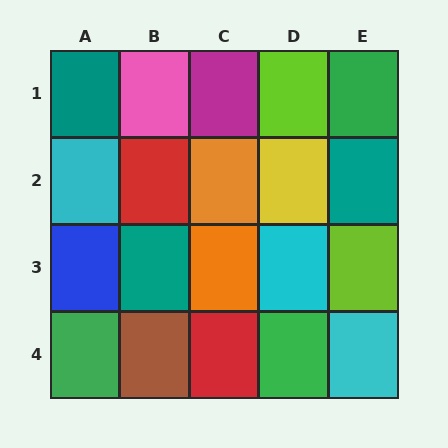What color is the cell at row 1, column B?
Pink.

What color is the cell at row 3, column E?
Lime.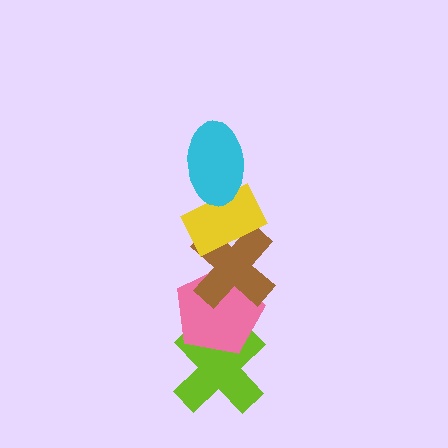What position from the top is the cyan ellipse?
The cyan ellipse is 1st from the top.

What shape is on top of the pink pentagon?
The brown cross is on top of the pink pentagon.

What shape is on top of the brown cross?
The yellow rectangle is on top of the brown cross.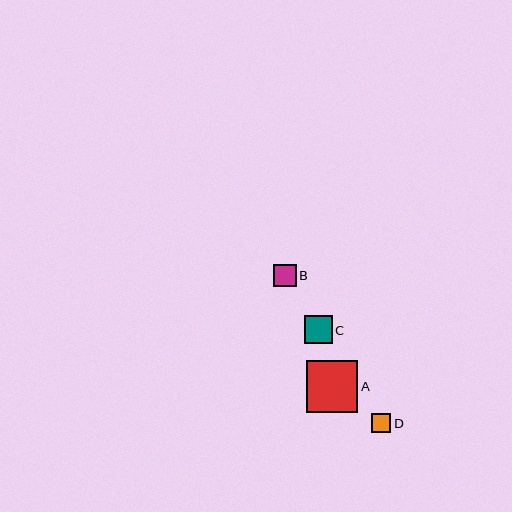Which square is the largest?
Square A is the largest with a size of approximately 52 pixels.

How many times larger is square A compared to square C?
Square A is approximately 1.9 times the size of square C.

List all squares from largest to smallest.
From largest to smallest: A, C, B, D.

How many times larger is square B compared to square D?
Square B is approximately 1.1 times the size of square D.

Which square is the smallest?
Square D is the smallest with a size of approximately 19 pixels.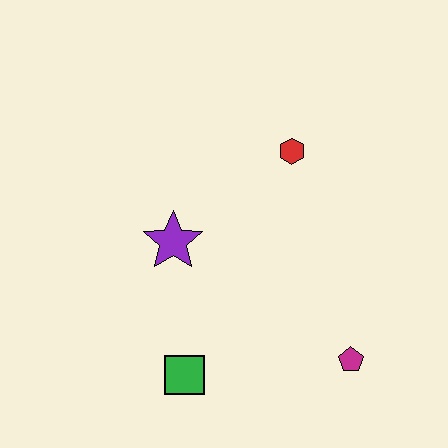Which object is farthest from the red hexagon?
The green square is farthest from the red hexagon.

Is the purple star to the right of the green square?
No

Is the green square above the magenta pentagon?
No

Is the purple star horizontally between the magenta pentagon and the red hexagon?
No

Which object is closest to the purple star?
The green square is closest to the purple star.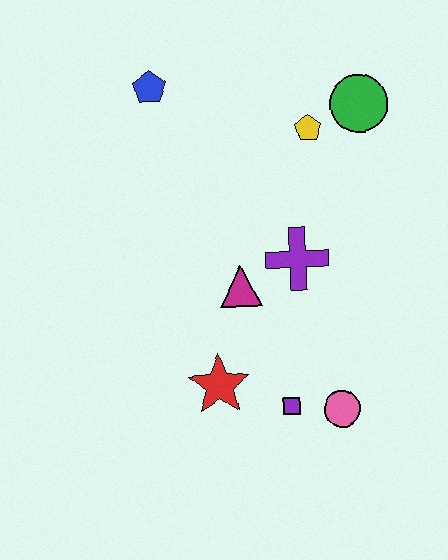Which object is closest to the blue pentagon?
The yellow pentagon is closest to the blue pentagon.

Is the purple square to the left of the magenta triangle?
No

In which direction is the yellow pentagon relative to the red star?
The yellow pentagon is above the red star.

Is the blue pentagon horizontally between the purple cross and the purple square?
No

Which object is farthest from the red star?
The green circle is farthest from the red star.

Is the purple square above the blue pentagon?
No